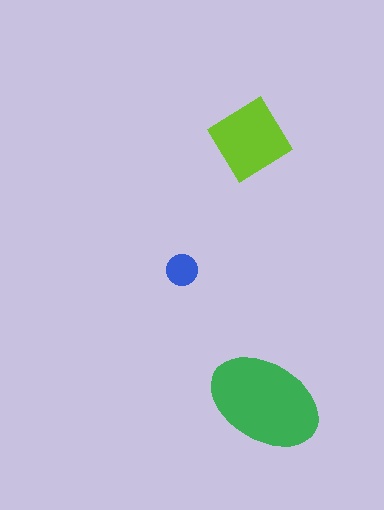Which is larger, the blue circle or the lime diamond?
The lime diamond.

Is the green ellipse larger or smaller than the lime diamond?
Larger.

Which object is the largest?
The green ellipse.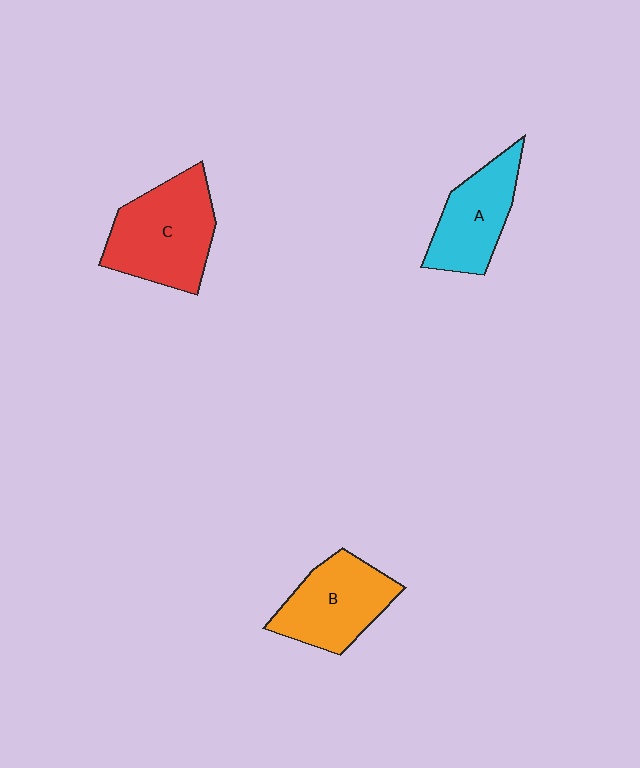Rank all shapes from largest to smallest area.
From largest to smallest: C (red), B (orange), A (cyan).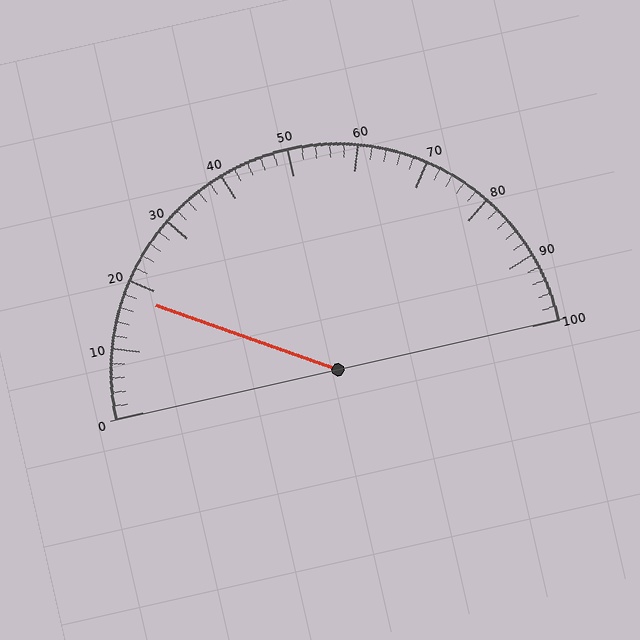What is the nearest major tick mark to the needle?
The nearest major tick mark is 20.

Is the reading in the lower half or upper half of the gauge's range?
The reading is in the lower half of the range (0 to 100).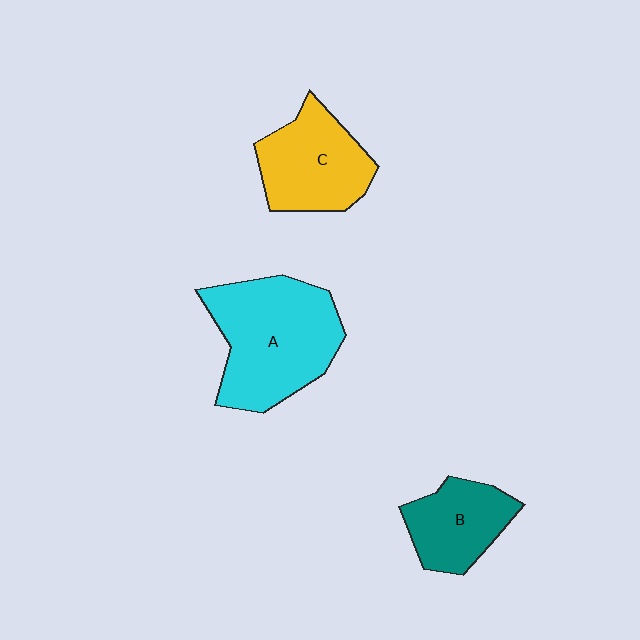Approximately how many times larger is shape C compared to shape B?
Approximately 1.3 times.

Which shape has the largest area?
Shape A (cyan).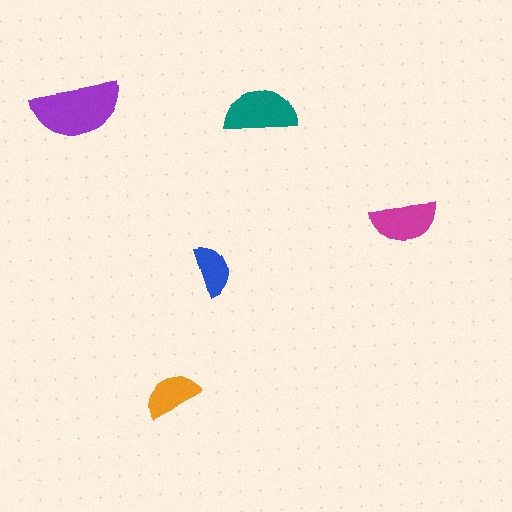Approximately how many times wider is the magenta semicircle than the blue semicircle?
About 1.5 times wider.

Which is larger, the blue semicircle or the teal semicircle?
The teal one.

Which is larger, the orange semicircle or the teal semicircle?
The teal one.